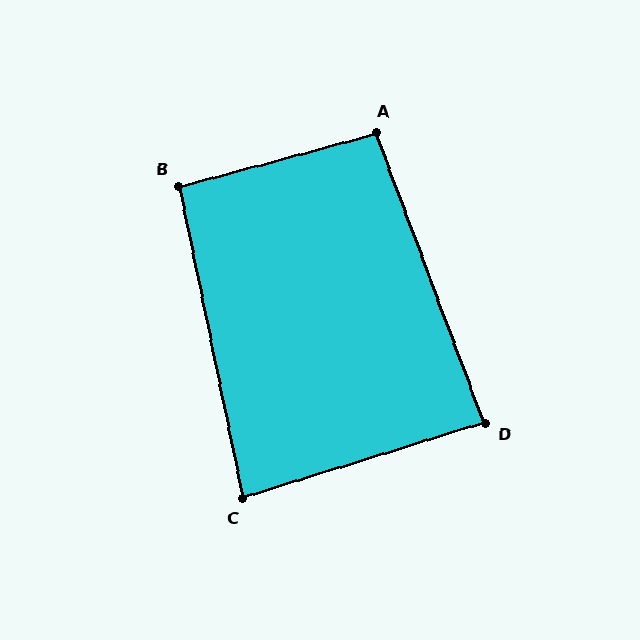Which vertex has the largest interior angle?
A, at approximately 96 degrees.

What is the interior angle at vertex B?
Approximately 93 degrees (approximately right).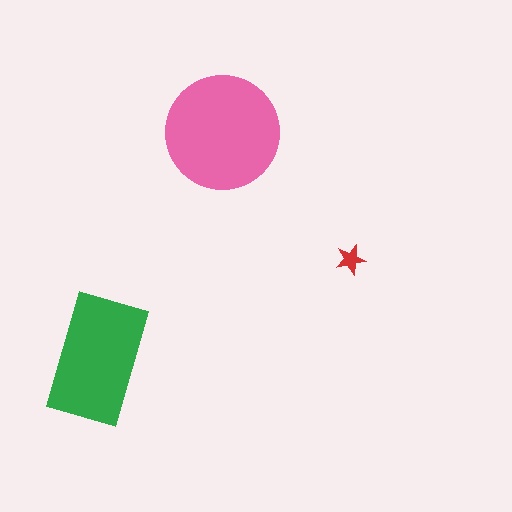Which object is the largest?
The pink circle.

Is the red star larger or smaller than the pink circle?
Smaller.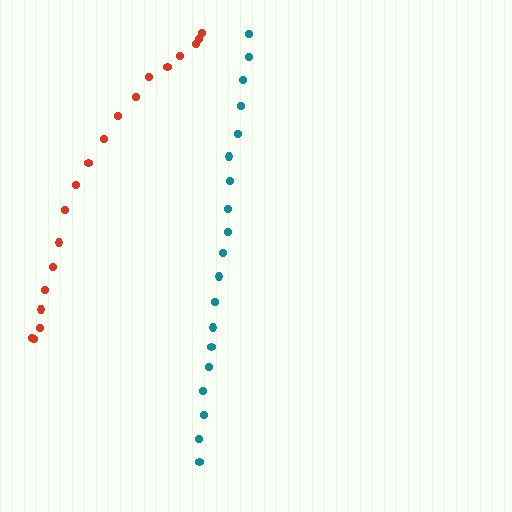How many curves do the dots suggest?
There are 2 distinct paths.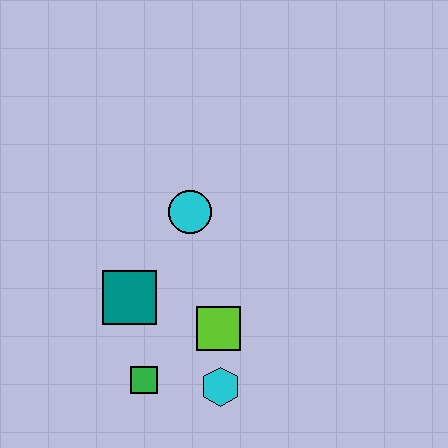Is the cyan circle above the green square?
Yes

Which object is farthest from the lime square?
The cyan circle is farthest from the lime square.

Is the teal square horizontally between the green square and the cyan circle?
No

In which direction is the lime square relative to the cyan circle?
The lime square is below the cyan circle.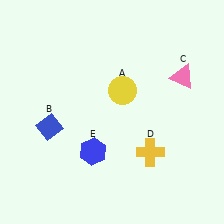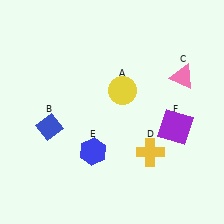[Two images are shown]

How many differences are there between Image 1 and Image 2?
There is 1 difference between the two images.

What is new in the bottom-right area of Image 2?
A purple square (F) was added in the bottom-right area of Image 2.